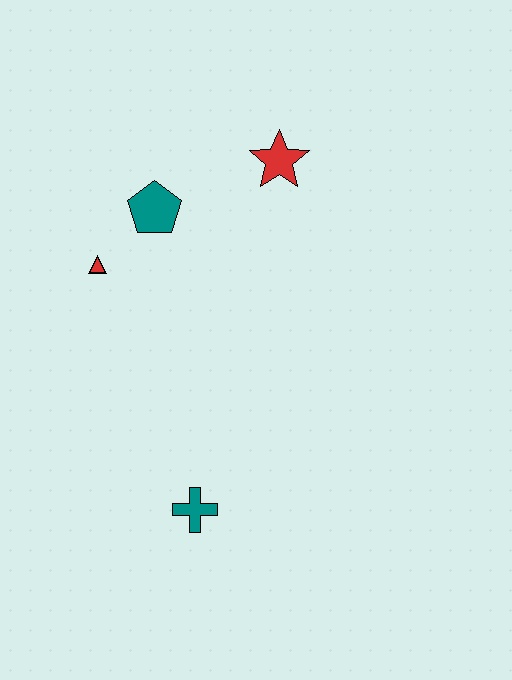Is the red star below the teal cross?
No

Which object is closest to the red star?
The teal pentagon is closest to the red star.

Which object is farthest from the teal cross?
The red star is farthest from the teal cross.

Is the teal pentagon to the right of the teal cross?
No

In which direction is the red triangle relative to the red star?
The red triangle is to the left of the red star.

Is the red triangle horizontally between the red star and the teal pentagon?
No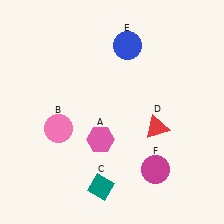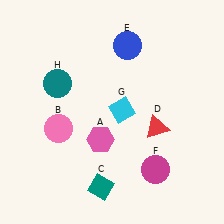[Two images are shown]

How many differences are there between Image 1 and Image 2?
There are 2 differences between the two images.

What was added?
A cyan diamond (G), a teal circle (H) were added in Image 2.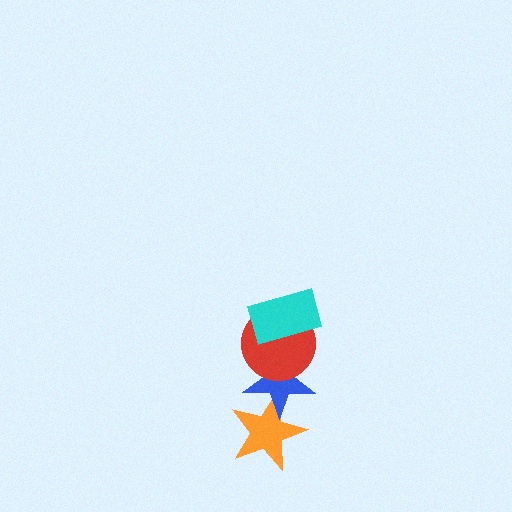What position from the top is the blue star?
The blue star is 3rd from the top.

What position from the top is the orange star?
The orange star is 4th from the top.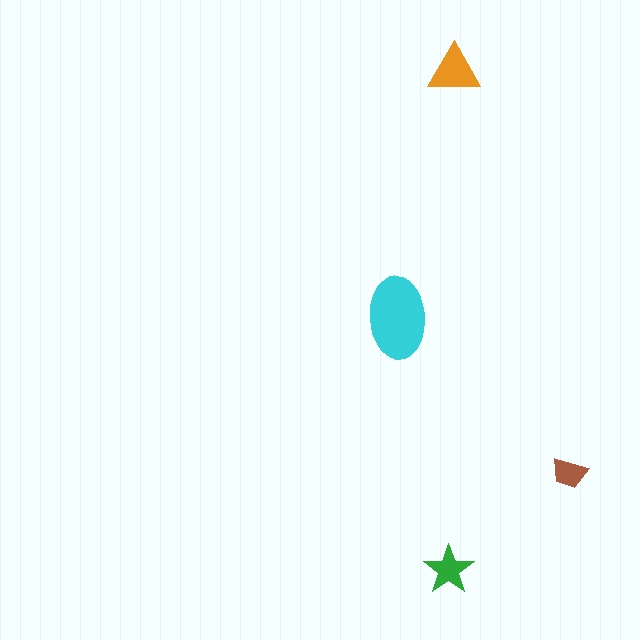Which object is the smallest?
The brown trapezoid.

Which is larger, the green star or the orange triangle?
The orange triangle.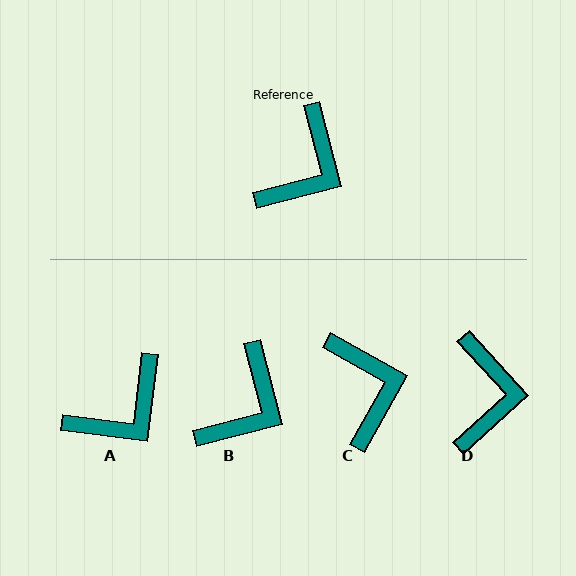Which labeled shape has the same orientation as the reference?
B.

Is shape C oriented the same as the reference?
No, it is off by about 46 degrees.